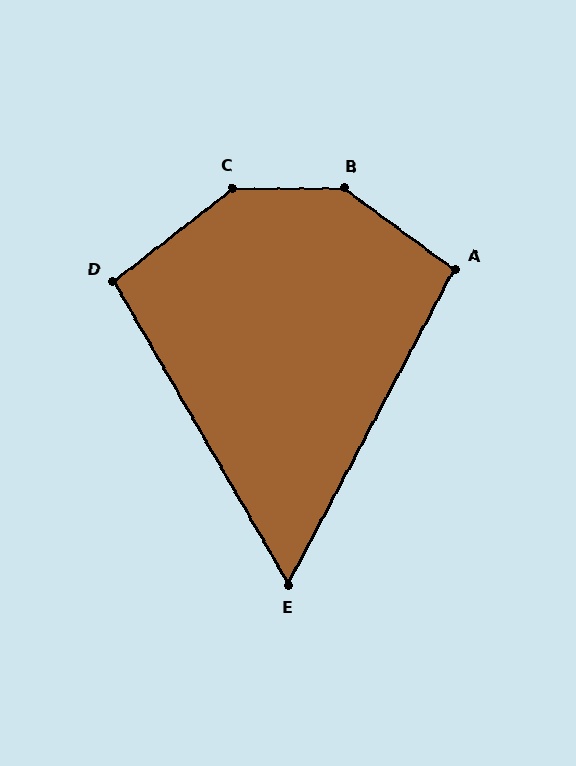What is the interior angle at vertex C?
Approximately 142 degrees (obtuse).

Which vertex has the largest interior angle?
B, at approximately 144 degrees.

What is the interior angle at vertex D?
Approximately 98 degrees (obtuse).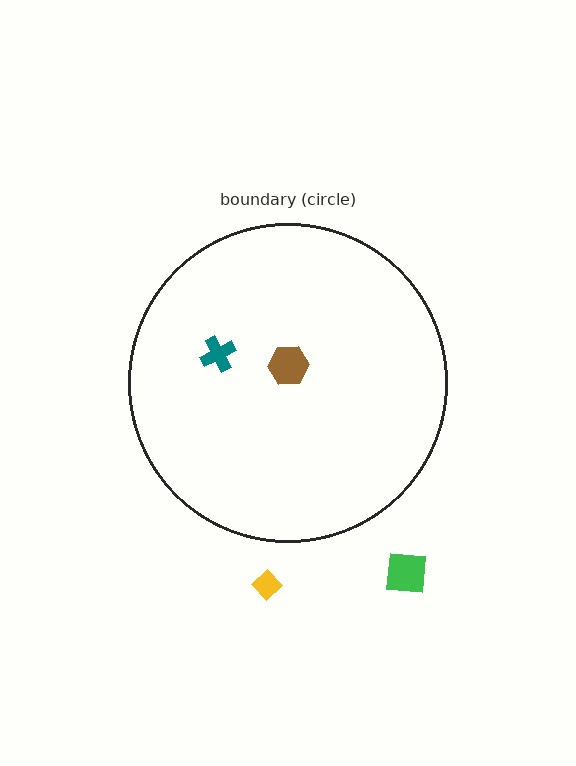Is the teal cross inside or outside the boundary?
Inside.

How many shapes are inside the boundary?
2 inside, 2 outside.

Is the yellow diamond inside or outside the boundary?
Outside.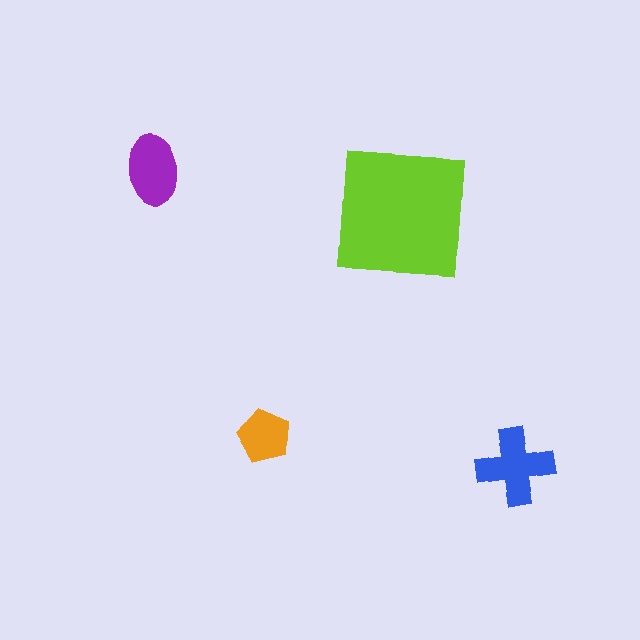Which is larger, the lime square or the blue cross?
The lime square.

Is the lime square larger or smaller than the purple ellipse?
Larger.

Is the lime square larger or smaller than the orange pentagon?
Larger.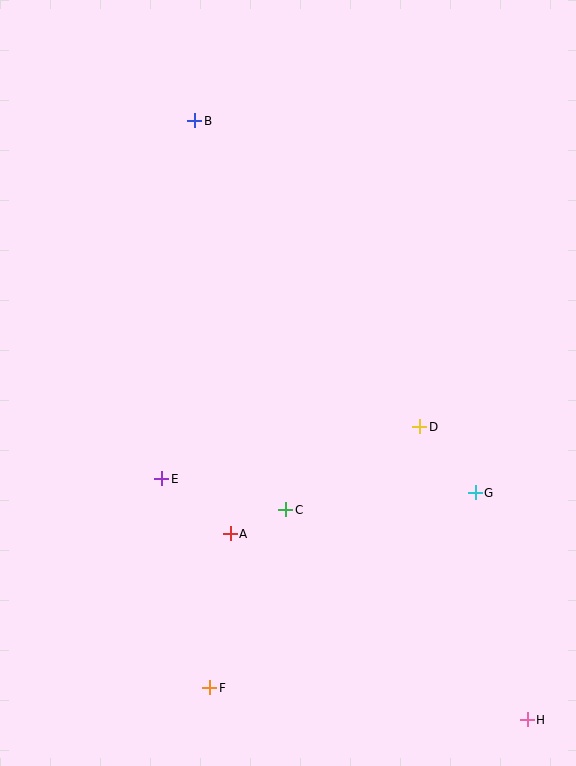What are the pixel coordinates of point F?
Point F is at (210, 688).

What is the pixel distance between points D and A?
The distance between D and A is 217 pixels.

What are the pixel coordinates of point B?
Point B is at (195, 121).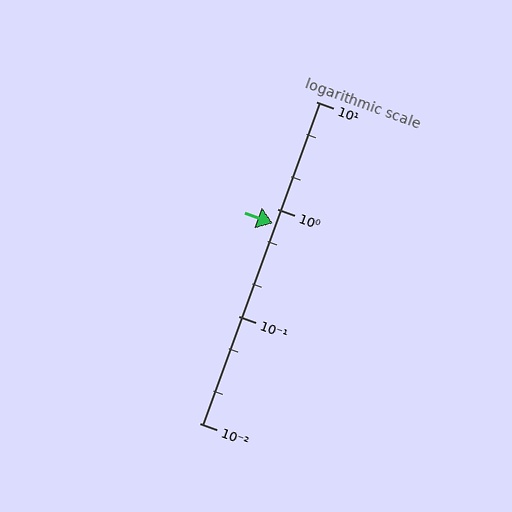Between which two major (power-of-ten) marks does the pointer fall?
The pointer is between 0.1 and 1.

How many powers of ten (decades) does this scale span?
The scale spans 3 decades, from 0.01 to 10.